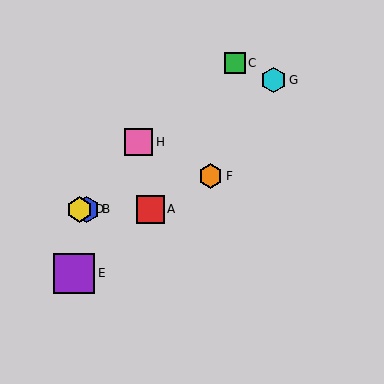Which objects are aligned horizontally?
Objects A, B, D are aligned horizontally.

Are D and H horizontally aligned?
No, D is at y≈209 and H is at y≈142.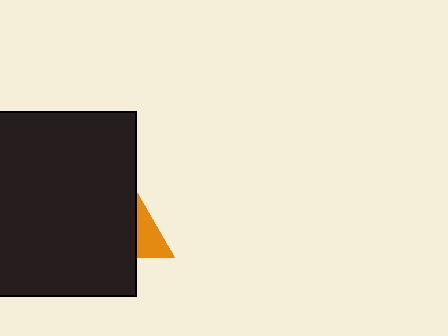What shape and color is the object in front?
The object in front is a black square.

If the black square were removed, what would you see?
You would see the complete orange triangle.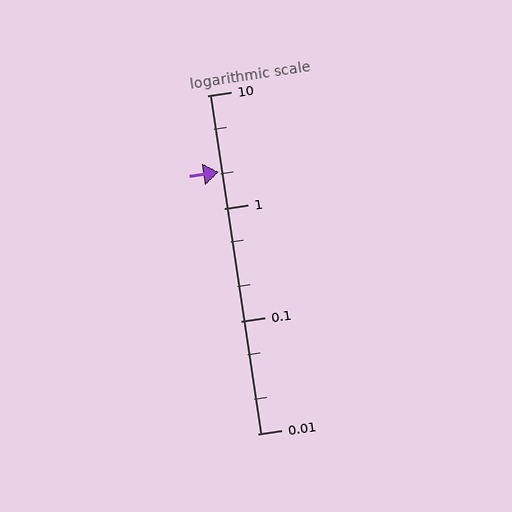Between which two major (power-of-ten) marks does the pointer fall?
The pointer is between 1 and 10.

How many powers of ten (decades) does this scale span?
The scale spans 3 decades, from 0.01 to 10.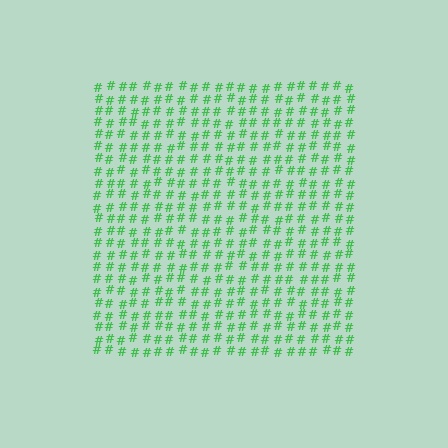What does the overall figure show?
The overall figure shows a square.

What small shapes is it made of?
It is made of small hash symbols.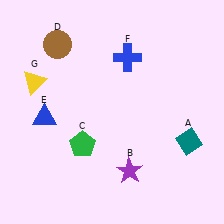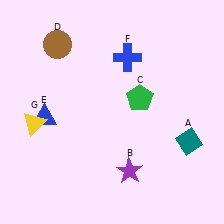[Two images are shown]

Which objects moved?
The objects that moved are: the green pentagon (C), the yellow triangle (G).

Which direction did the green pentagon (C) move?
The green pentagon (C) moved right.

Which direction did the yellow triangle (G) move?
The yellow triangle (G) moved down.